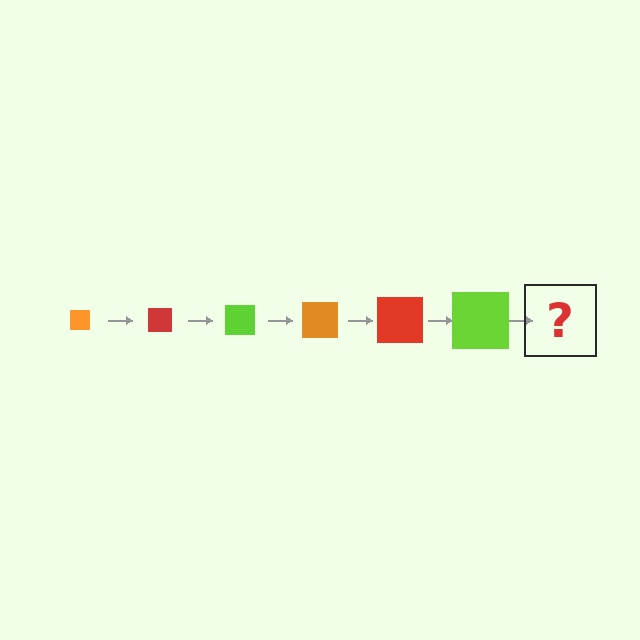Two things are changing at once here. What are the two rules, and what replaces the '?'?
The two rules are that the square grows larger each step and the color cycles through orange, red, and lime. The '?' should be an orange square, larger than the previous one.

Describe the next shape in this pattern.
It should be an orange square, larger than the previous one.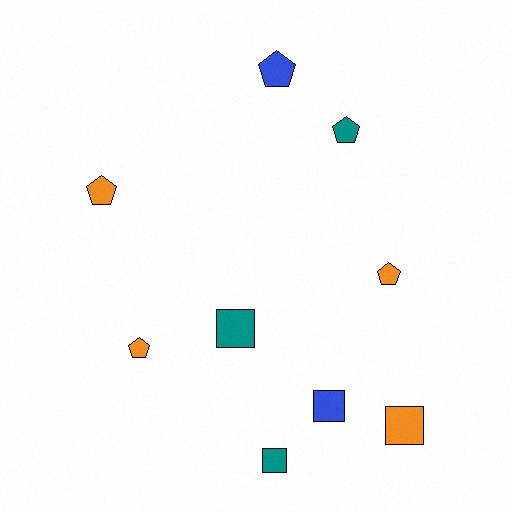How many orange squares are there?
There is 1 orange square.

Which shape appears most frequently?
Pentagon, with 5 objects.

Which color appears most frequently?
Orange, with 4 objects.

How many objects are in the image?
There are 9 objects.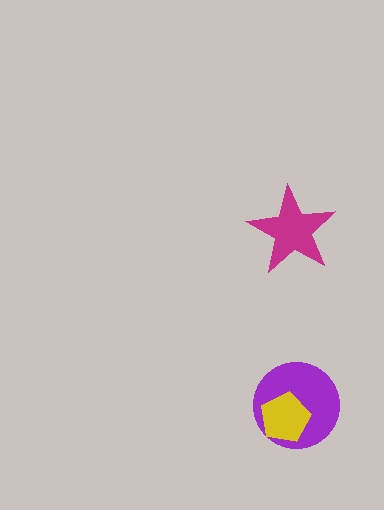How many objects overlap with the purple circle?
1 object overlaps with the purple circle.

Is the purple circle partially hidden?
Yes, it is partially covered by another shape.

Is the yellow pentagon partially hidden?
No, no other shape covers it.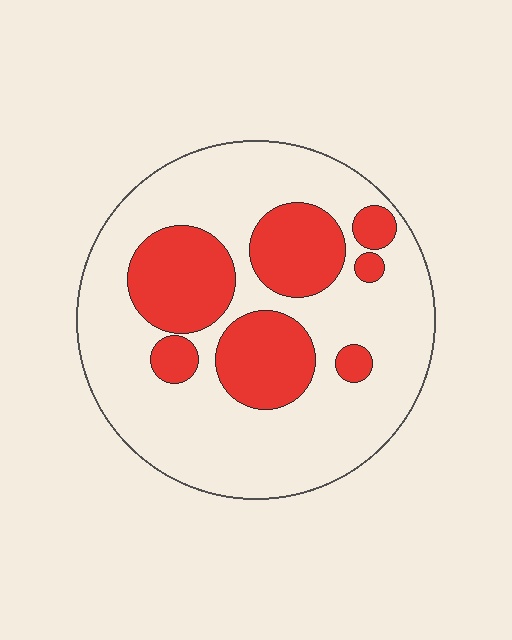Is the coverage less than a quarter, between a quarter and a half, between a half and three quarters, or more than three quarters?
Between a quarter and a half.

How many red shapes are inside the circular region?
7.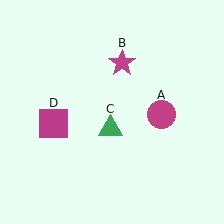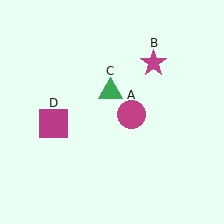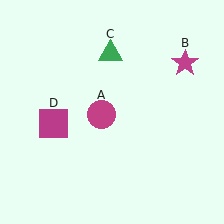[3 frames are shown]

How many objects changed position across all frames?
3 objects changed position: magenta circle (object A), magenta star (object B), green triangle (object C).